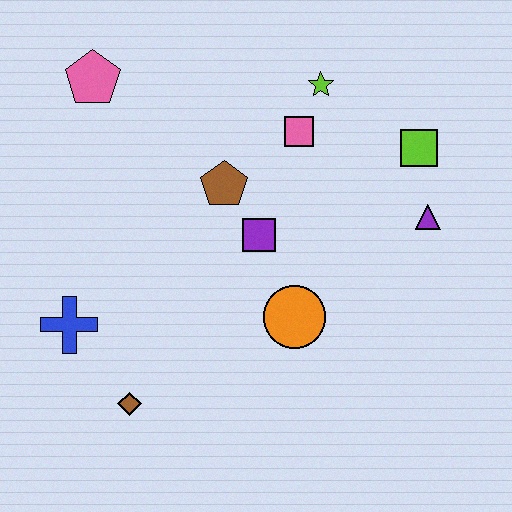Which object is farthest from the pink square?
The brown diamond is farthest from the pink square.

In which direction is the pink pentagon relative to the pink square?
The pink pentagon is to the left of the pink square.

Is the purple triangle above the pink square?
No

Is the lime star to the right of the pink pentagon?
Yes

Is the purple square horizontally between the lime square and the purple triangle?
No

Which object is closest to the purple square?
The brown pentagon is closest to the purple square.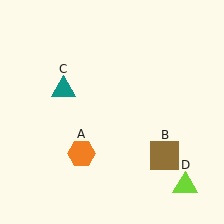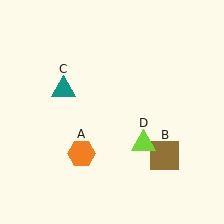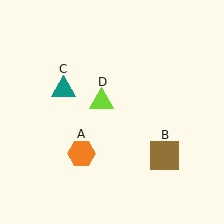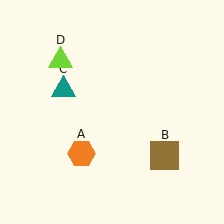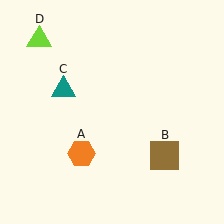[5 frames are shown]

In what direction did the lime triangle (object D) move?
The lime triangle (object D) moved up and to the left.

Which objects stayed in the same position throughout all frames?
Orange hexagon (object A) and brown square (object B) and teal triangle (object C) remained stationary.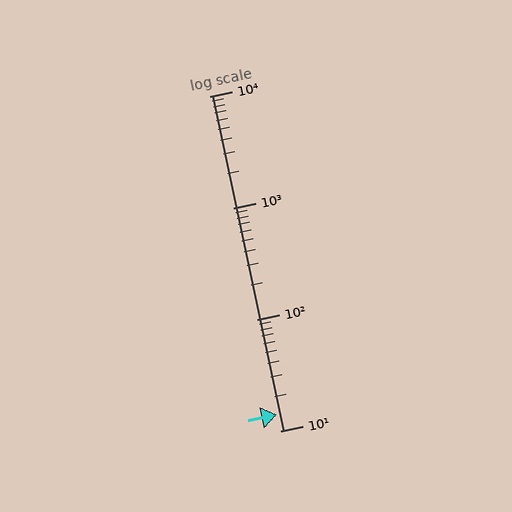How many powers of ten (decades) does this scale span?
The scale spans 3 decades, from 10 to 10000.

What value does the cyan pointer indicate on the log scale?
The pointer indicates approximately 14.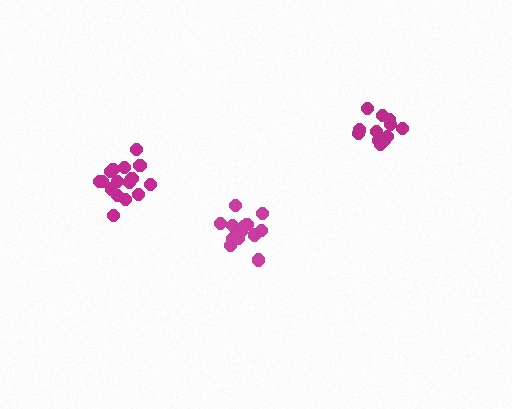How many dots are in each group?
Group 1: 14 dots, Group 2: 12 dots, Group 3: 16 dots (42 total).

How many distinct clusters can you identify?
There are 3 distinct clusters.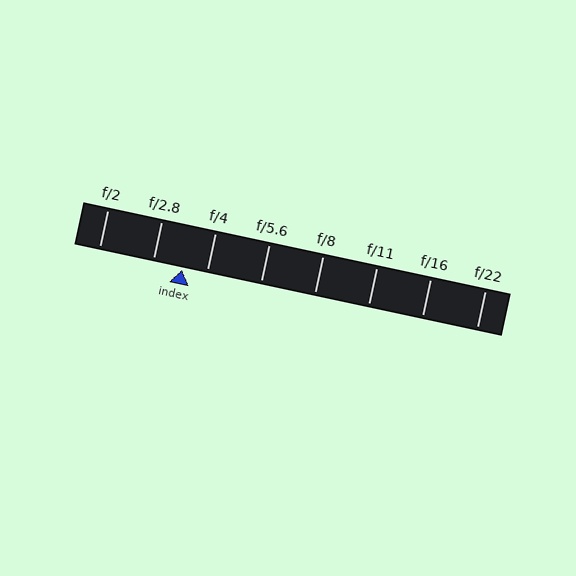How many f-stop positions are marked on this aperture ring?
There are 8 f-stop positions marked.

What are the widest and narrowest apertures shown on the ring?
The widest aperture shown is f/2 and the narrowest is f/22.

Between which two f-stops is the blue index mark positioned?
The index mark is between f/2.8 and f/4.